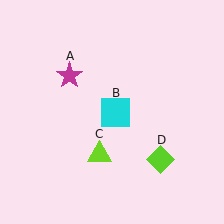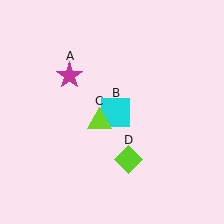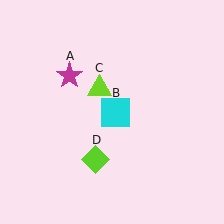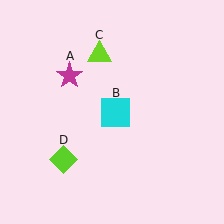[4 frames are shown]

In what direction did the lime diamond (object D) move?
The lime diamond (object D) moved left.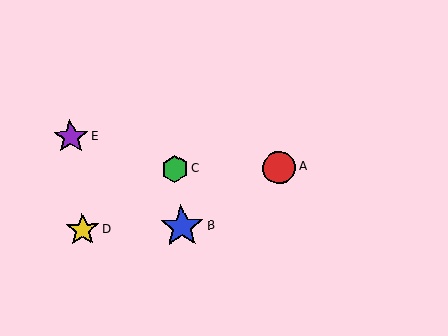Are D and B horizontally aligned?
Yes, both are at y≈230.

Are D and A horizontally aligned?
No, D is at y≈230 and A is at y≈168.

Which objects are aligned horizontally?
Objects B, D are aligned horizontally.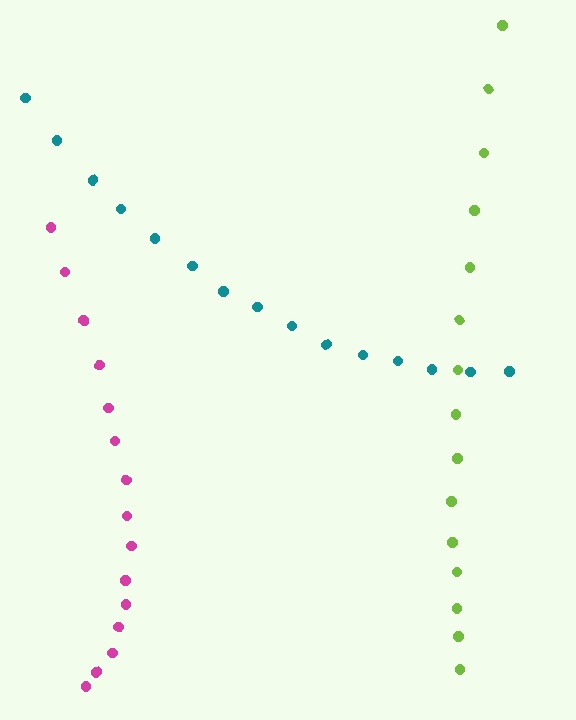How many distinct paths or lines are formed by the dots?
There are 3 distinct paths.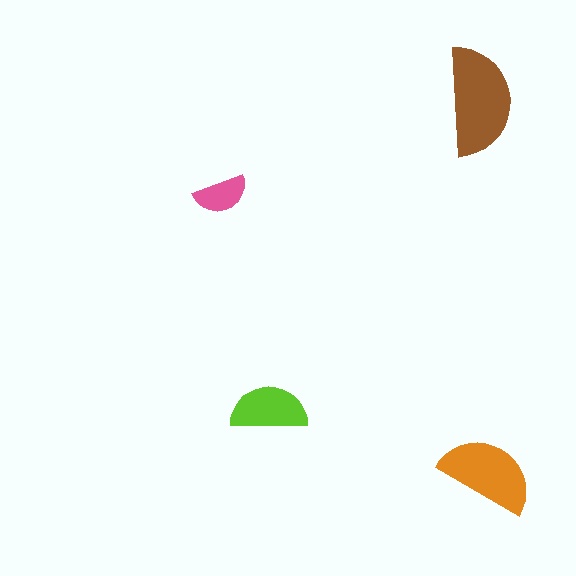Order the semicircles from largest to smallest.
the brown one, the orange one, the lime one, the pink one.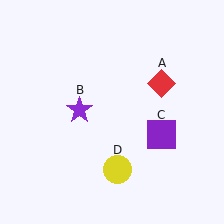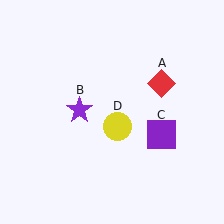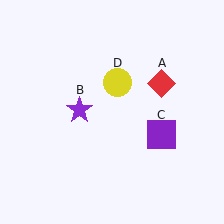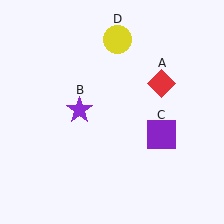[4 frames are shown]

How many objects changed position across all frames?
1 object changed position: yellow circle (object D).